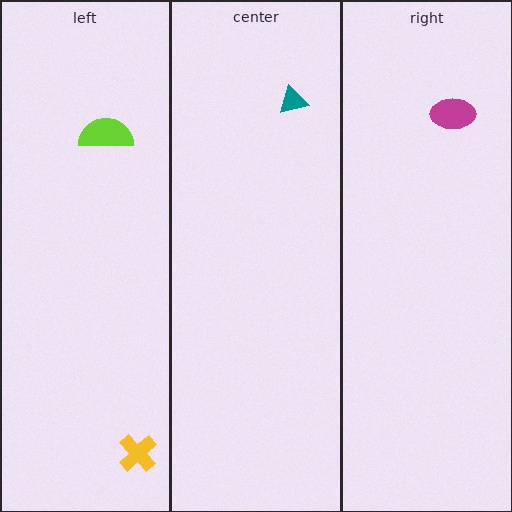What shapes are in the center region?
The teal triangle.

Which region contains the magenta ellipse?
The right region.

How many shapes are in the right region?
1.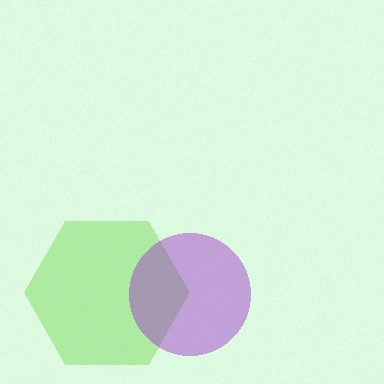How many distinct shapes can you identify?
There are 2 distinct shapes: a lime hexagon, a purple circle.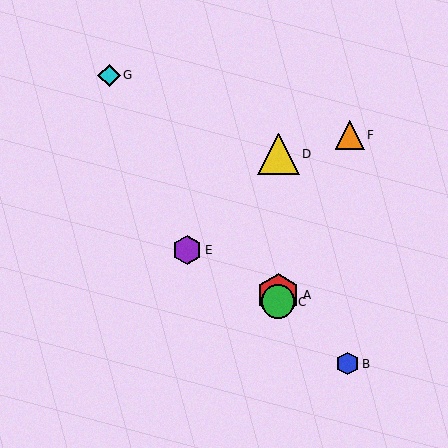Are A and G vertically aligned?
No, A is at x≈278 and G is at x≈109.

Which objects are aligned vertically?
Objects A, C, D are aligned vertically.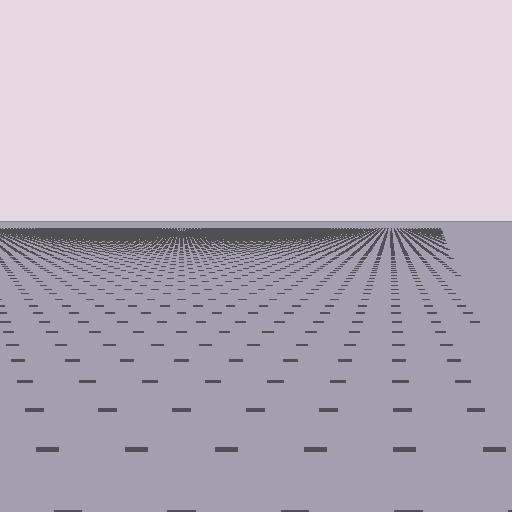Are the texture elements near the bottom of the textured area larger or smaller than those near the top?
Larger. Near the bottom, elements are closer to the viewer and appear at a bigger on-screen size.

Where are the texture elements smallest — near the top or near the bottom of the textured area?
Near the top.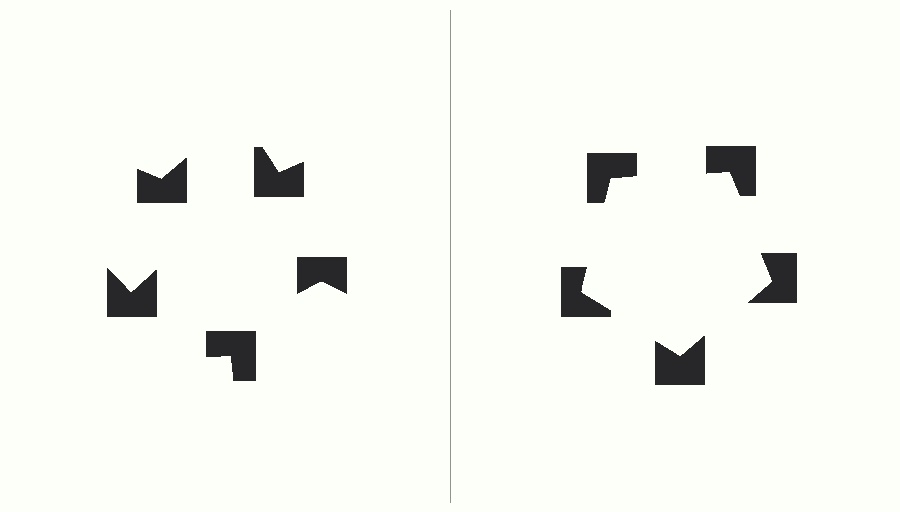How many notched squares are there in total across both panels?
10 — 5 on each side.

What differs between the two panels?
The notched squares are positioned identically on both sides; only the wedge orientations differ. On the right they align to a pentagon; on the left they are misaligned.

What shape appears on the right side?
An illusory pentagon.